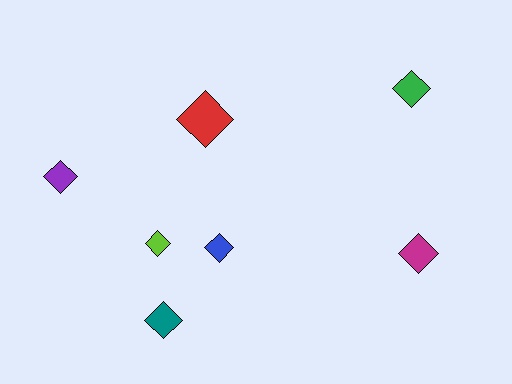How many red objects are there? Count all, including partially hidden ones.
There is 1 red object.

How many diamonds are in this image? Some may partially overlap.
There are 7 diamonds.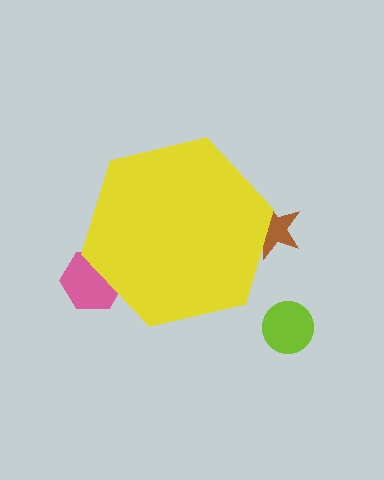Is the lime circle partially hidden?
No, the lime circle is fully visible.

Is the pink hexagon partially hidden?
Yes, the pink hexagon is partially hidden behind the yellow hexagon.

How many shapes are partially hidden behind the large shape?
2 shapes are partially hidden.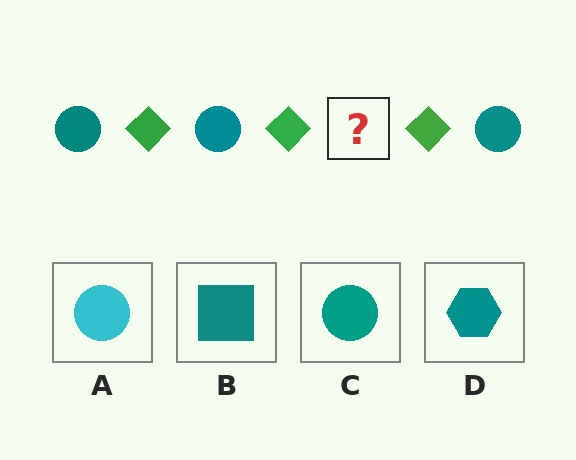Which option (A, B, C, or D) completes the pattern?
C.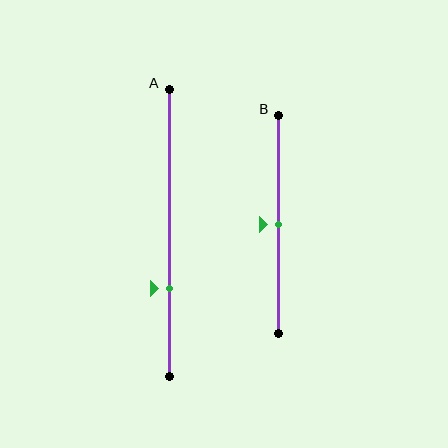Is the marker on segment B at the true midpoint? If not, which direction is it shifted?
Yes, the marker on segment B is at the true midpoint.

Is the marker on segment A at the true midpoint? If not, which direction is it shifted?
No, the marker on segment A is shifted downward by about 19% of the segment length.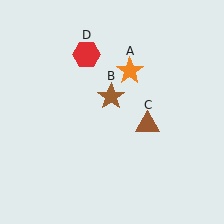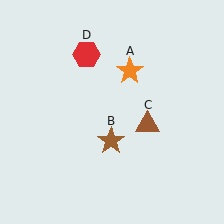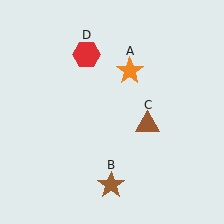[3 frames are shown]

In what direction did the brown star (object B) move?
The brown star (object B) moved down.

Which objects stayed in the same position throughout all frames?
Orange star (object A) and brown triangle (object C) and red hexagon (object D) remained stationary.